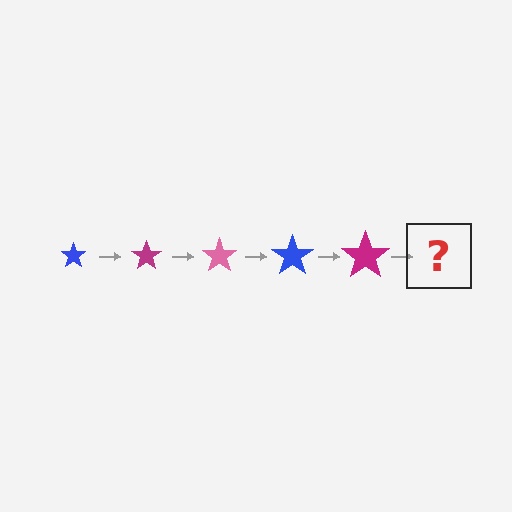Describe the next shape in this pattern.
It should be a pink star, larger than the previous one.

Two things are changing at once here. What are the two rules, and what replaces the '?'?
The two rules are that the star grows larger each step and the color cycles through blue, magenta, and pink. The '?' should be a pink star, larger than the previous one.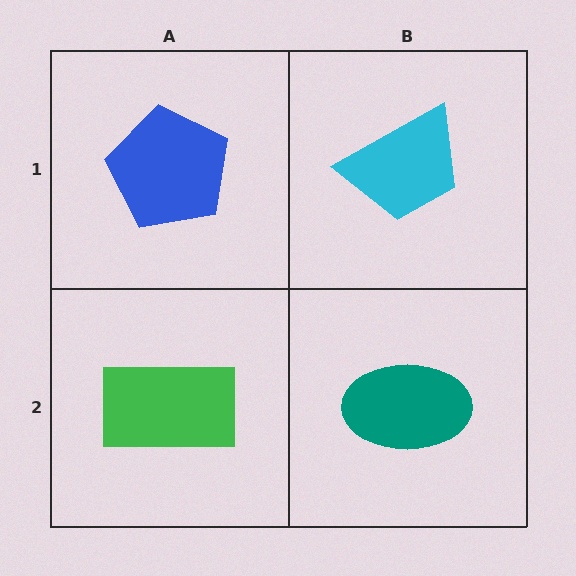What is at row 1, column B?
A cyan trapezoid.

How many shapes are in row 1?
2 shapes.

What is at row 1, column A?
A blue pentagon.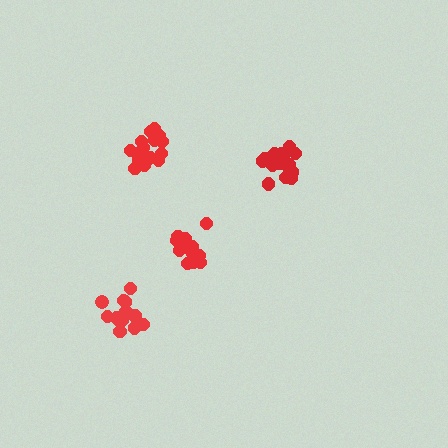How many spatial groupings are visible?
There are 4 spatial groupings.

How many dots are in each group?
Group 1: 14 dots, Group 2: 15 dots, Group 3: 17 dots, Group 4: 17 dots (63 total).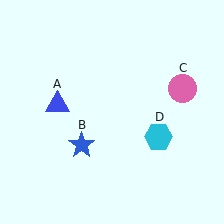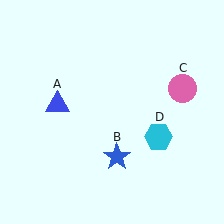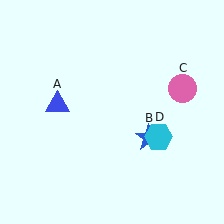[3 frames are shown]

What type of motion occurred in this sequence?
The blue star (object B) rotated counterclockwise around the center of the scene.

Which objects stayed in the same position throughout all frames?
Blue triangle (object A) and pink circle (object C) and cyan hexagon (object D) remained stationary.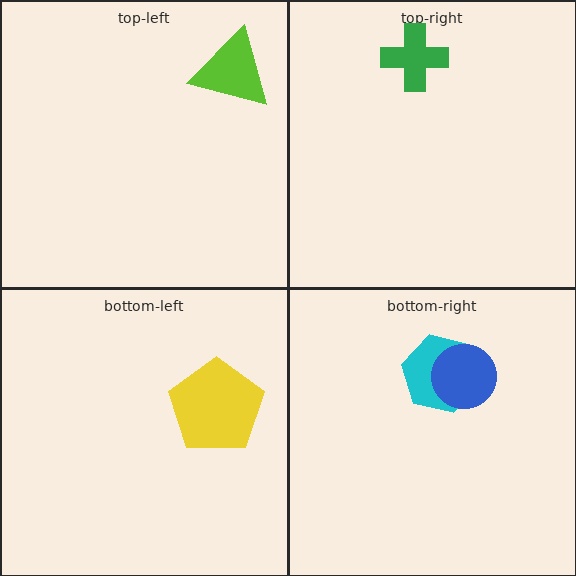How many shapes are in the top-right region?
1.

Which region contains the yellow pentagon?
The bottom-left region.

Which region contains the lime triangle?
The top-left region.